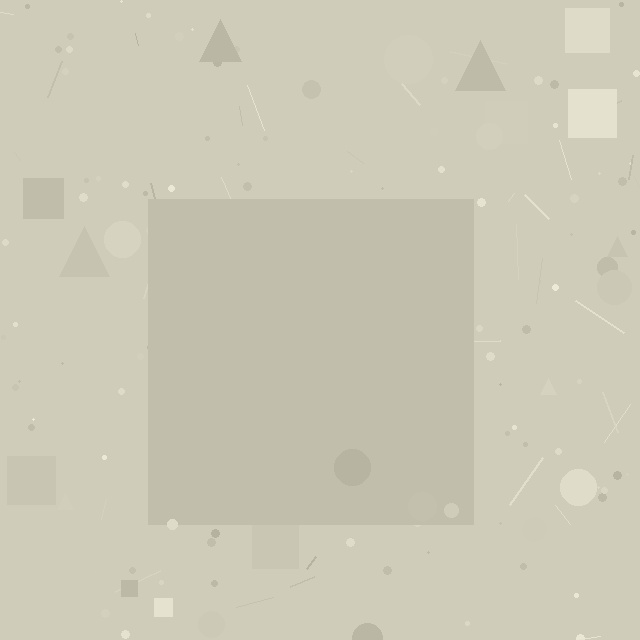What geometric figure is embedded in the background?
A square is embedded in the background.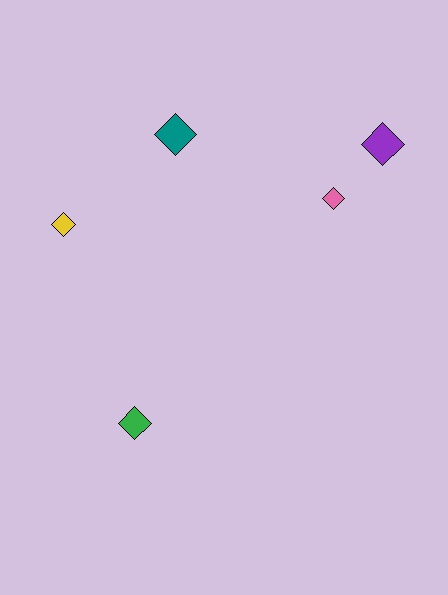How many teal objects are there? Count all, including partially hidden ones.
There is 1 teal object.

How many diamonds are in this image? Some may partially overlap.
There are 5 diamonds.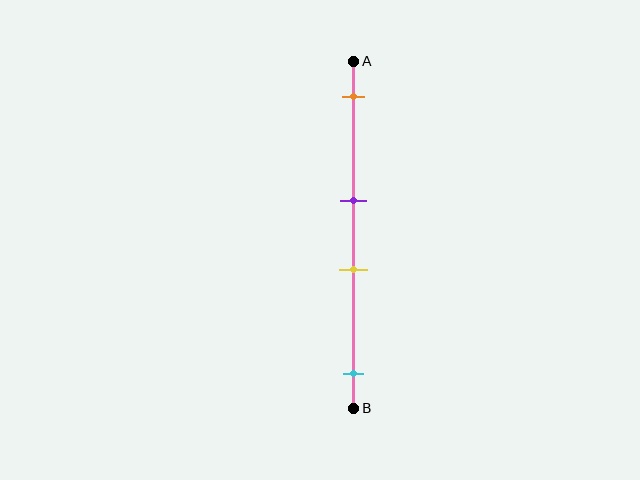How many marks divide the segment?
There are 4 marks dividing the segment.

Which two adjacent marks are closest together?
The purple and yellow marks are the closest adjacent pair.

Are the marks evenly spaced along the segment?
No, the marks are not evenly spaced.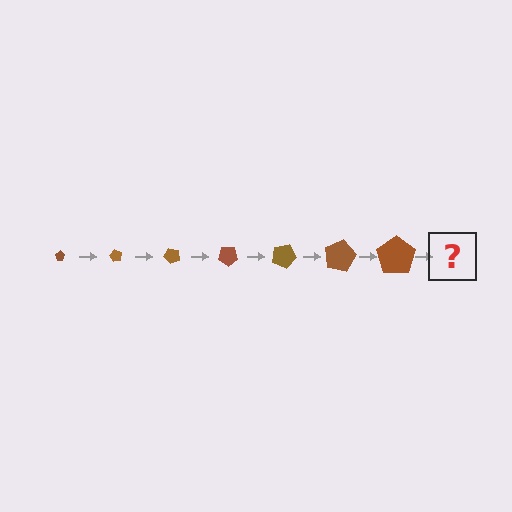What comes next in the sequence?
The next element should be a pentagon, larger than the previous one and rotated 420 degrees from the start.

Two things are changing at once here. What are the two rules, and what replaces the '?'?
The two rules are that the pentagon grows larger each step and it rotates 60 degrees each step. The '?' should be a pentagon, larger than the previous one and rotated 420 degrees from the start.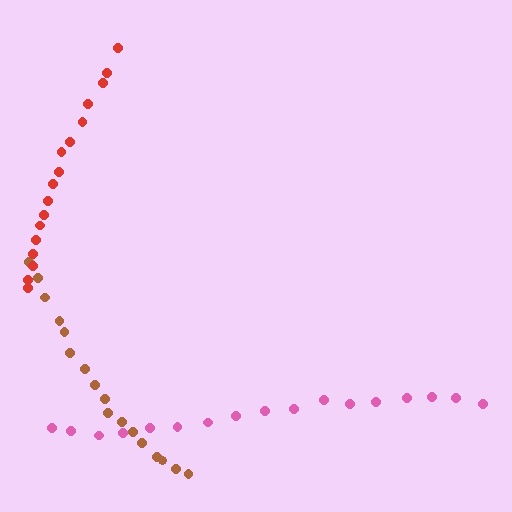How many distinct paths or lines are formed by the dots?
There are 3 distinct paths.